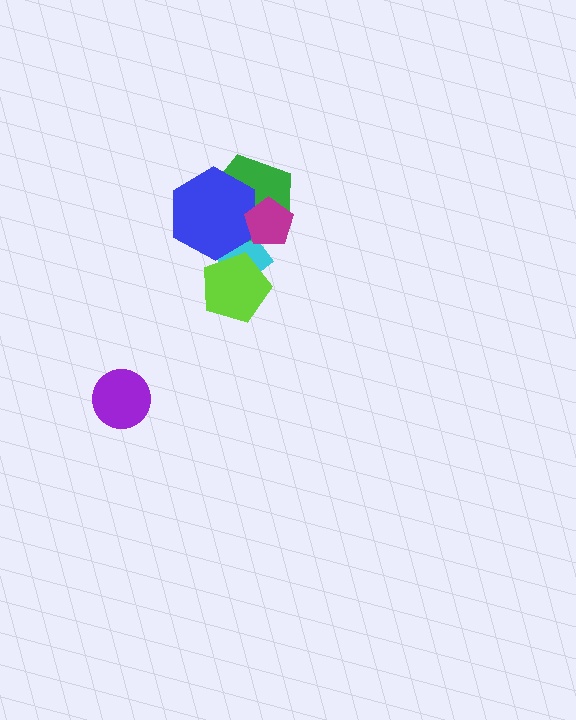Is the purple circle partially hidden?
No, no other shape covers it.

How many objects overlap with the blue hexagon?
3 objects overlap with the blue hexagon.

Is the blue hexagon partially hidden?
Yes, it is partially covered by another shape.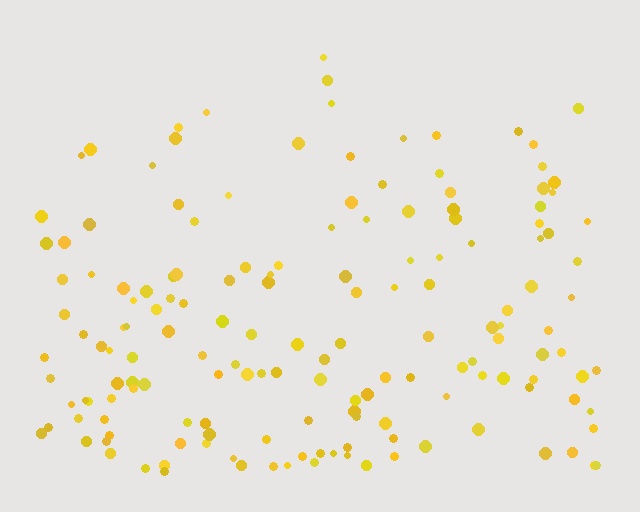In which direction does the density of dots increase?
From top to bottom, with the bottom side densest.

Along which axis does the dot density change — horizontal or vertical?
Vertical.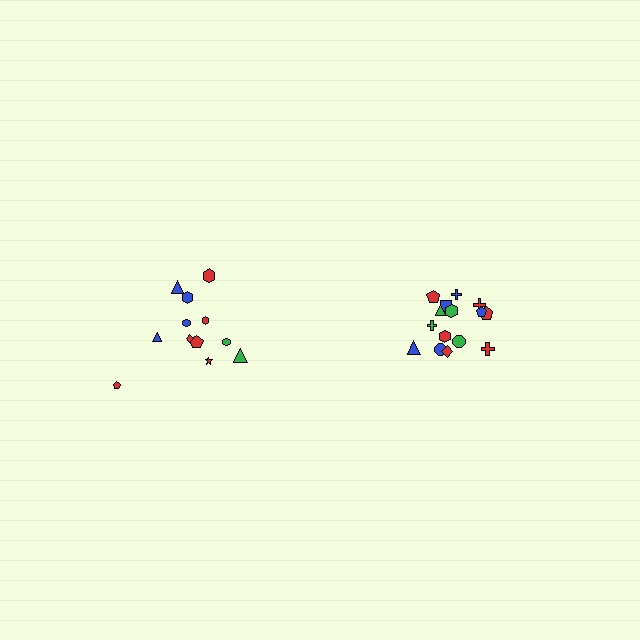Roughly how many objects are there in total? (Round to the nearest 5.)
Roughly 25 objects in total.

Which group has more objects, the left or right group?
The right group.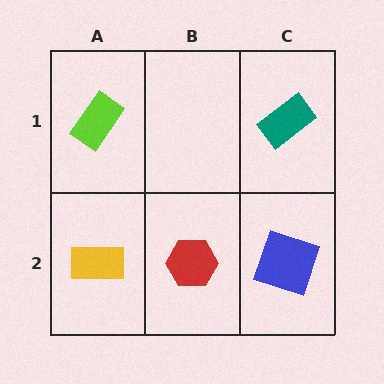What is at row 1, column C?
A teal rectangle.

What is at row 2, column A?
A yellow rectangle.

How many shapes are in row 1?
2 shapes.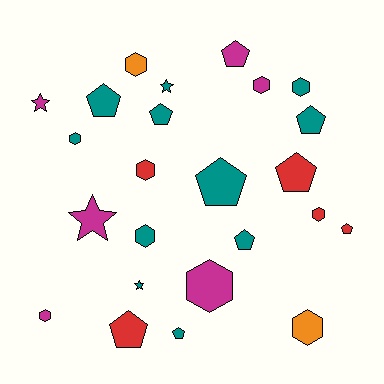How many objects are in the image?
There are 24 objects.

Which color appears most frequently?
Teal, with 11 objects.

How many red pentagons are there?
There are 3 red pentagons.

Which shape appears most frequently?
Pentagon, with 10 objects.